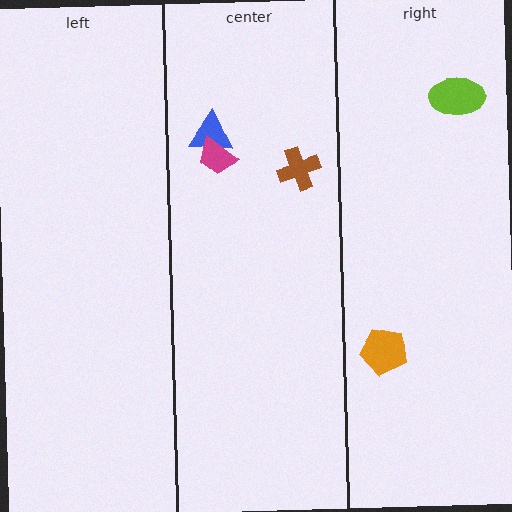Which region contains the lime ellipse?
The right region.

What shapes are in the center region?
The brown cross, the blue triangle, the magenta trapezoid.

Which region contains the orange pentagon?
The right region.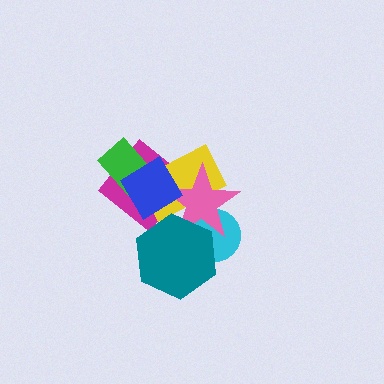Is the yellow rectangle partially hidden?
Yes, it is partially covered by another shape.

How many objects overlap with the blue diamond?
4 objects overlap with the blue diamond.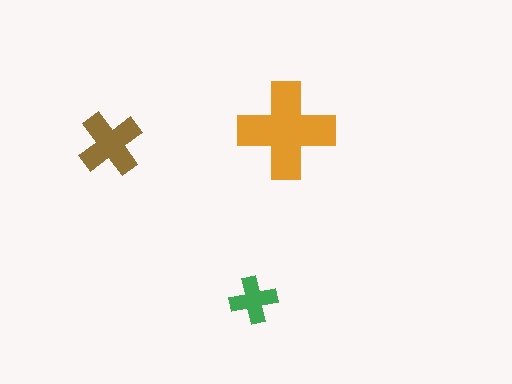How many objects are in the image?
There are 3 objects in the image.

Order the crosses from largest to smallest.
the orange one, the brown one, the green one.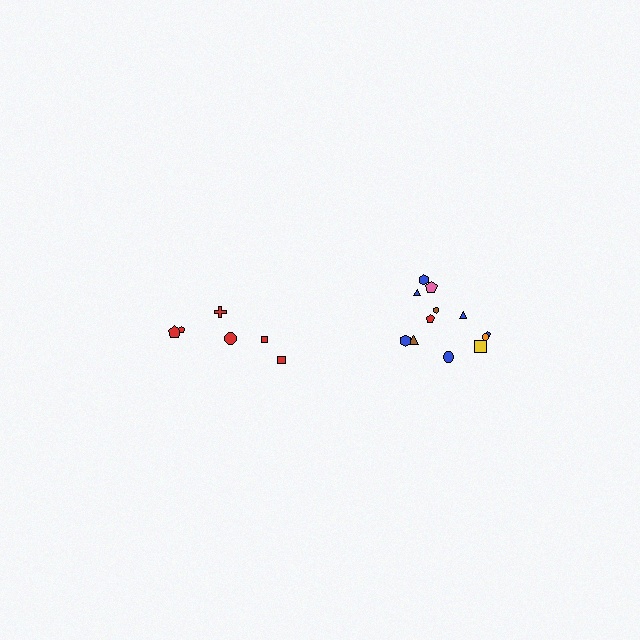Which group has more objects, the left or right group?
The right group.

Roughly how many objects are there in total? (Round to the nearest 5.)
Roughly 20 objects in total.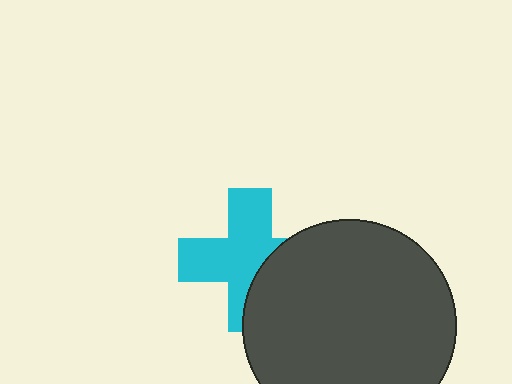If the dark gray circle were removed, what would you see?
You would see the complete cyan cross.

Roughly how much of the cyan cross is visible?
Most of it is visible (roughly 65%).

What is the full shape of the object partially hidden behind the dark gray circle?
The partially hidden object is a cyan cross.